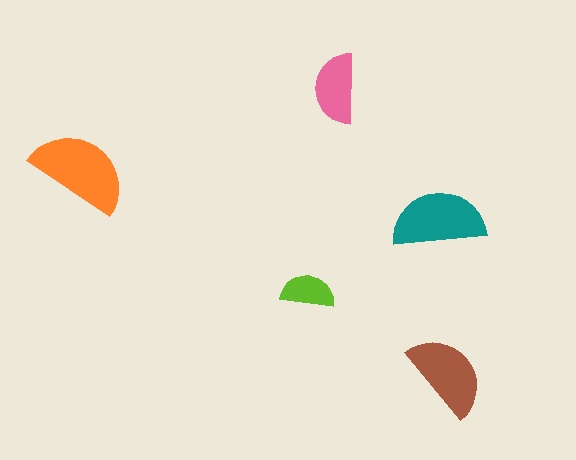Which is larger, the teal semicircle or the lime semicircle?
The teal one.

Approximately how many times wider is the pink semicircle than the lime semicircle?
About 1.5 times wider.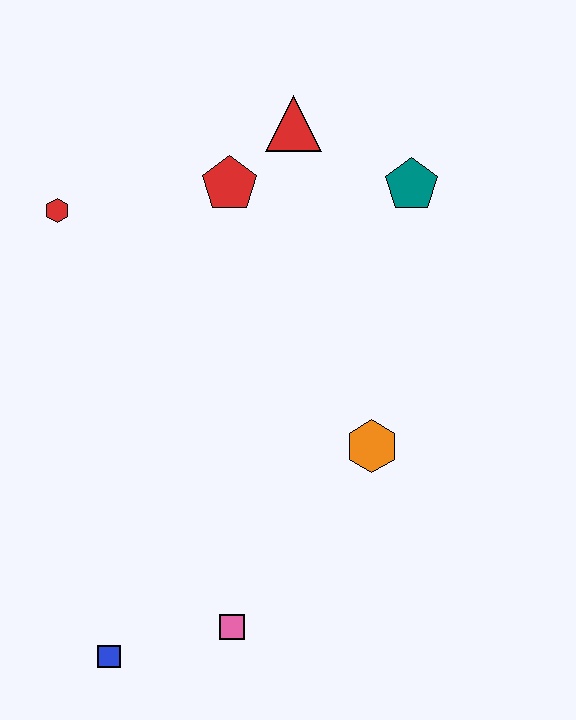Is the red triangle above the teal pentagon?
Yes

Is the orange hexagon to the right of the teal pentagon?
No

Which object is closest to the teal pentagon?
The red triangle is closest to the teal pentagon.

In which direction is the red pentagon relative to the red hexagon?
The red pentagon is to the right of the red hexagon.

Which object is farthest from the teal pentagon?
The blue square is farthest from the teal pentagon.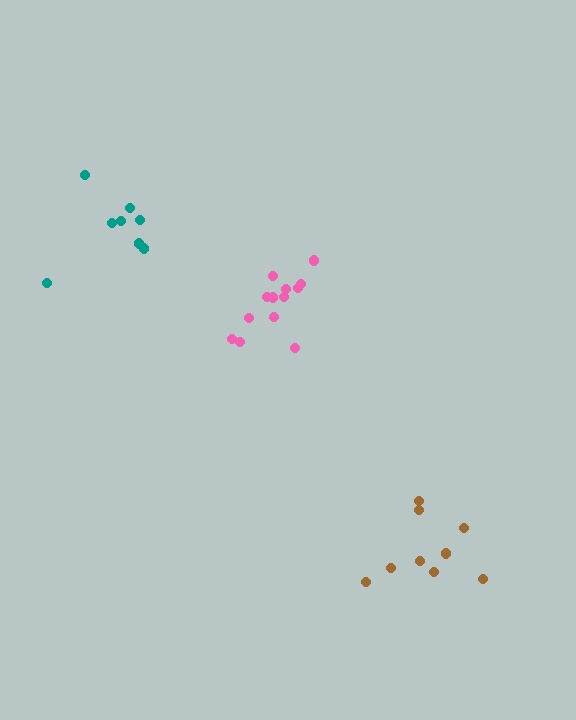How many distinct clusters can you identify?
There are 3 distinct clusters.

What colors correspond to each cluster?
The clusters are colored: pink, brown, teal.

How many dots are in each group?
Group 1: 13 dots, Group 2: 9 dots, Group 3: 8 dots (30 total).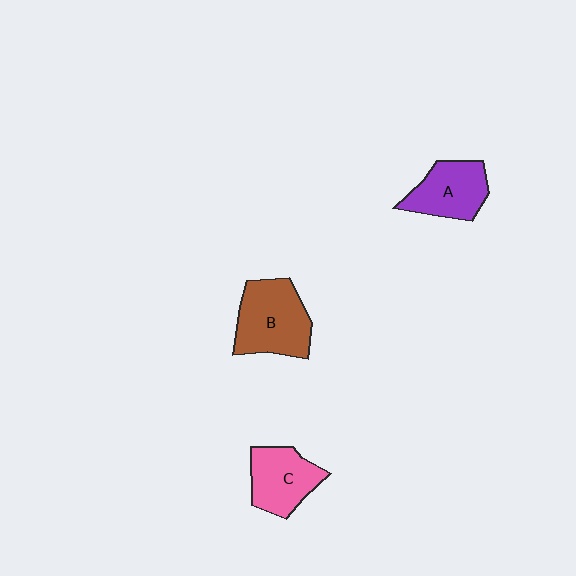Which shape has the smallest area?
Shape A (purple).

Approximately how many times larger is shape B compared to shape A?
Approximately 1.3 times.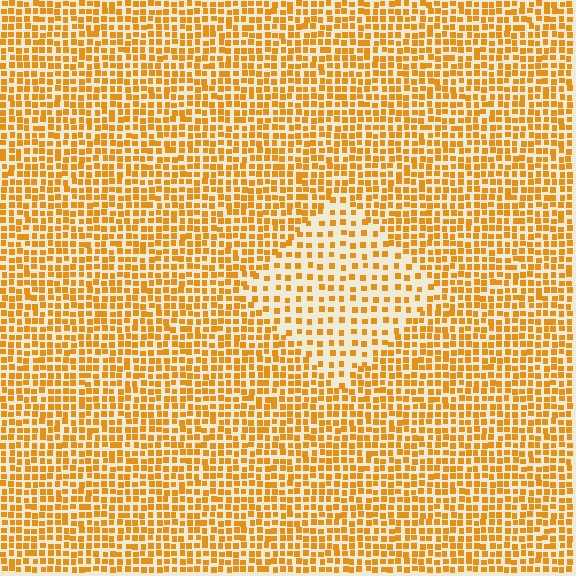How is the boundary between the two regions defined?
The boundary is defined by a change in element density (approximately 2.0x ratio). All elements are the same color, size, and shape.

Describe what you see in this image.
The image contains small orange elements arranged at two different densities. A diamond-shaped region is visible where the elements are less densely packed than the surrounding area.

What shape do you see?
I see a diamond.